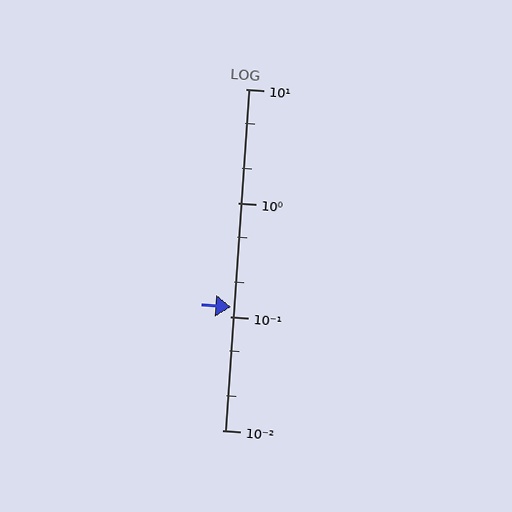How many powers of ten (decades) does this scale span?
The scale spans 3 decades, from 0.01 to 10.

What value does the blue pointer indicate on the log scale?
The pointer indicates approximately 0.12.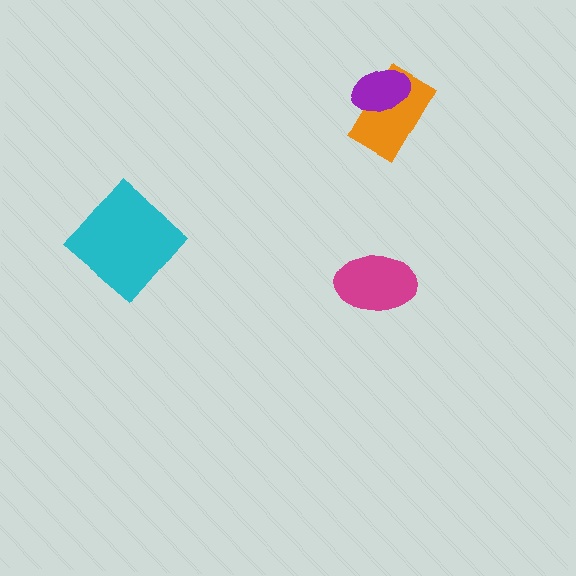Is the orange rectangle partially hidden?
Yes, it is partially covered by another shape.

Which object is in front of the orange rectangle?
The purple ellipse is in front of the orange rectangle.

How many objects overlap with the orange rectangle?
1 object overlaps with the orange rectangle.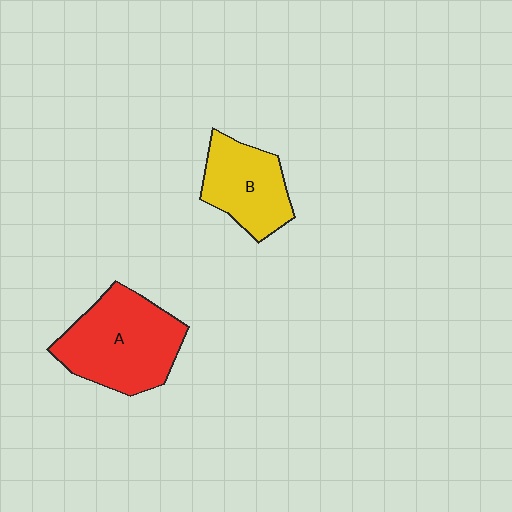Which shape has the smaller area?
Shape B (yellow).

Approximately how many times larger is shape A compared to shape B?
Approximately 1.5 times.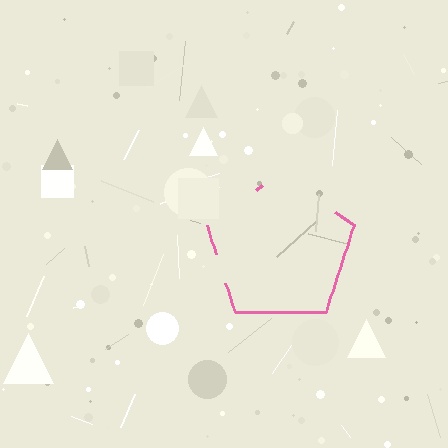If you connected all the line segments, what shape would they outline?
They would outline a pentagon.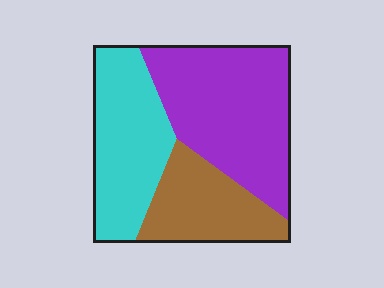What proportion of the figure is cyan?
Cyan covers 32% of the figure.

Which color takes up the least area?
Brown, at roughly 25%.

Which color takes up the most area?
Purple, at roughly 45%.